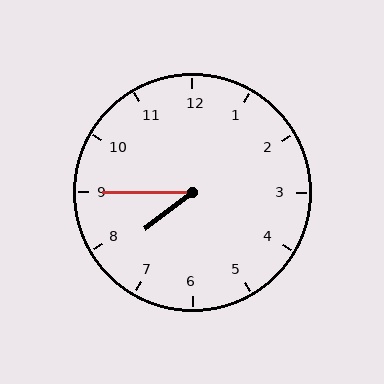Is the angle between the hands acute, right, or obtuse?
It is acute.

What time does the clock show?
7:45.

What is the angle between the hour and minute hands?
Approximately 38 degrees.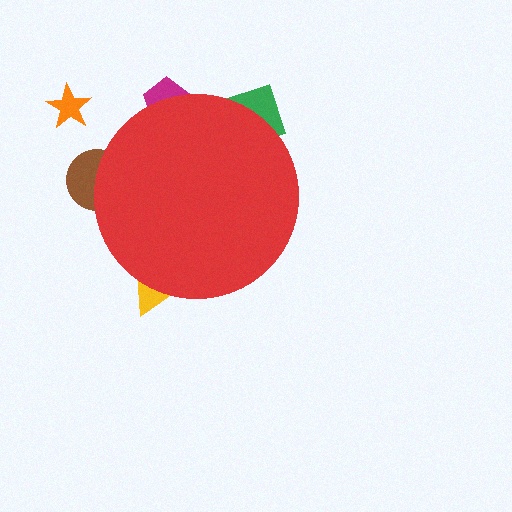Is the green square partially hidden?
Yes, the green square is partially hidden behind the red circle.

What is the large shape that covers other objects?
A red circle.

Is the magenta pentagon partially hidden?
Yes, the magenta pentagon is partially hidden behind the red circle.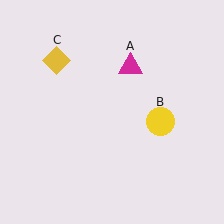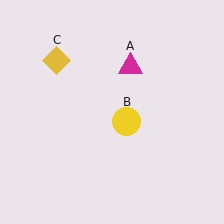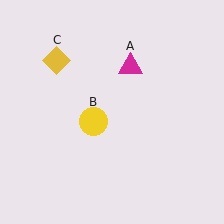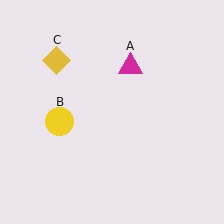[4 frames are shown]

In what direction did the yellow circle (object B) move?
The yellow circle (object B) moved left.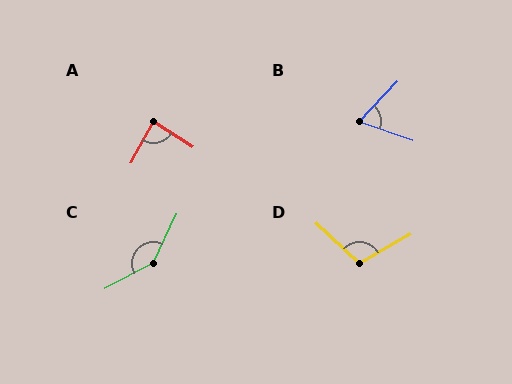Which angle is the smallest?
B, at approximately 66 degrees.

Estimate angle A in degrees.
Approximately 87 degrees.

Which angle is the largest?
C, at approximately 143 degrees.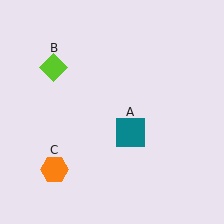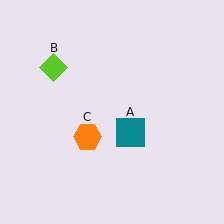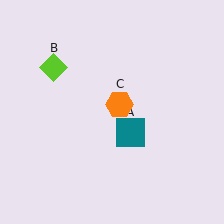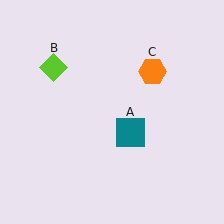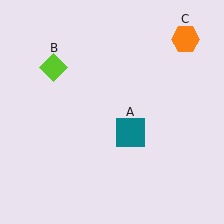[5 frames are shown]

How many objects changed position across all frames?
1 object changed position: orange hexagon (object C).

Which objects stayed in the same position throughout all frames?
Teal square (object A) and lime diamond (object B) remained stationary.